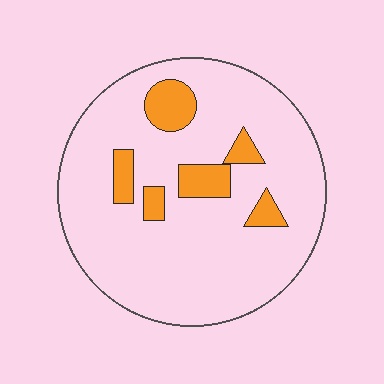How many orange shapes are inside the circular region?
6.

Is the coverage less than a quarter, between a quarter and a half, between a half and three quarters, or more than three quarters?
Less than a quarter.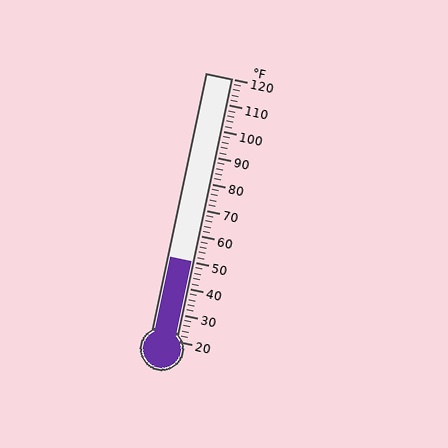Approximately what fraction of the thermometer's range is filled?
The thermometer is filled to approximately 30% of its range.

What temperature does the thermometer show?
The thermometer shows approximately 50°F.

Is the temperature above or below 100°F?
The temperature is below 100°F.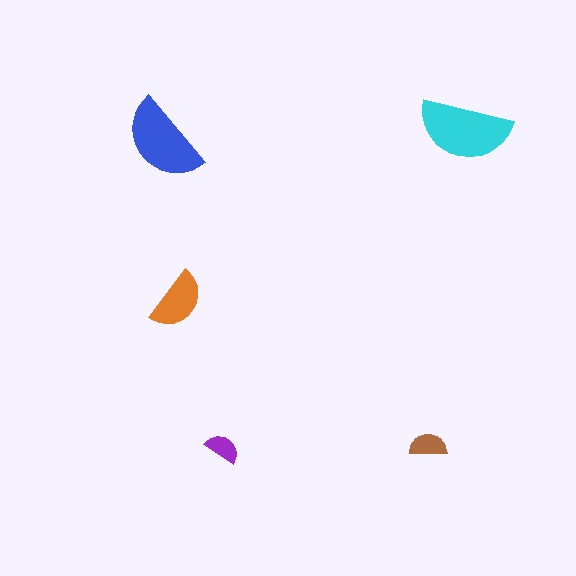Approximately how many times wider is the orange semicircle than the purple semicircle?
About 1.5 times wider.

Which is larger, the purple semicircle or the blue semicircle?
The blue one.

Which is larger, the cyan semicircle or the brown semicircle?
The cyan one.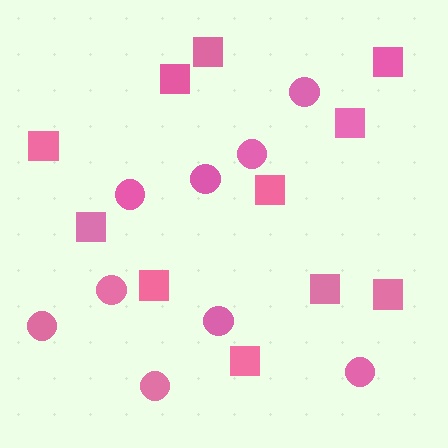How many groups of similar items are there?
There are 2 groups: one group of squares (11) and one group of circles (9).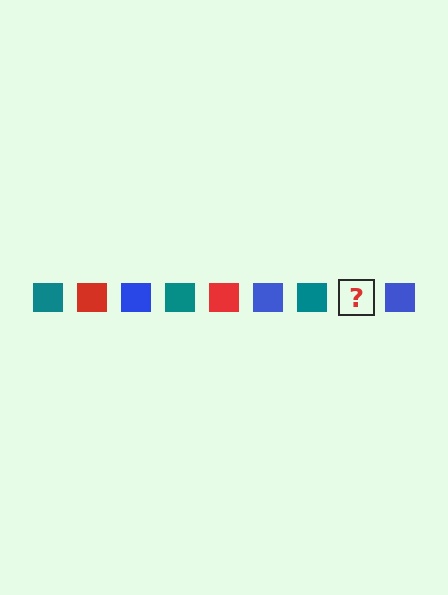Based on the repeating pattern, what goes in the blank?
The blank should be a red square.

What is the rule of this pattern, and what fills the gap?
The rule is that the pattern cycles through teal, red, blue squares. The gap should be filled with a red square.